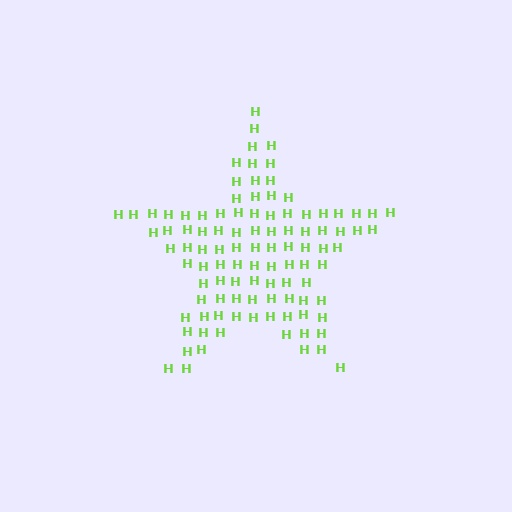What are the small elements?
The small elements are letter H's.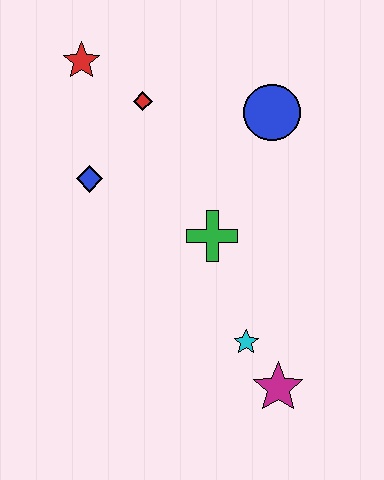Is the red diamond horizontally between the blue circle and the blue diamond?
Yes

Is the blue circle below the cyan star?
No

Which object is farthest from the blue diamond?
The magenta star is farthest from the blue diamond.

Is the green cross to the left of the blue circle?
Yes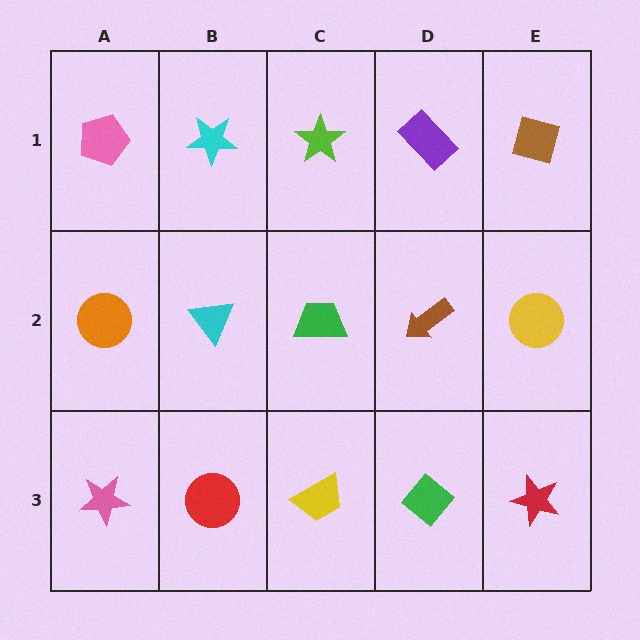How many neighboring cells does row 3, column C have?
3.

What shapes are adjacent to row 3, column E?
A yellow circle (row 2, column E), a green diamond (row 3, column D).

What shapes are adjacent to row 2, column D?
A purple rectangle (row 1, column D), a green diamond (row 3, column D), a green trapezoid (row 2, column C), a yellow circle (row 2, column E).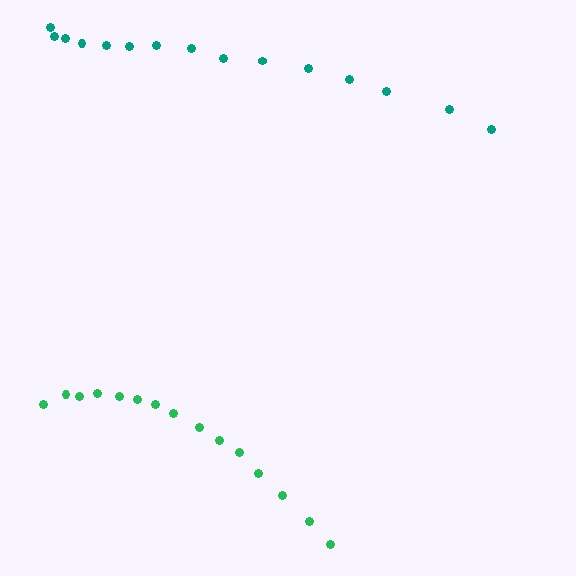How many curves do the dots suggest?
There are 2 distinct paths.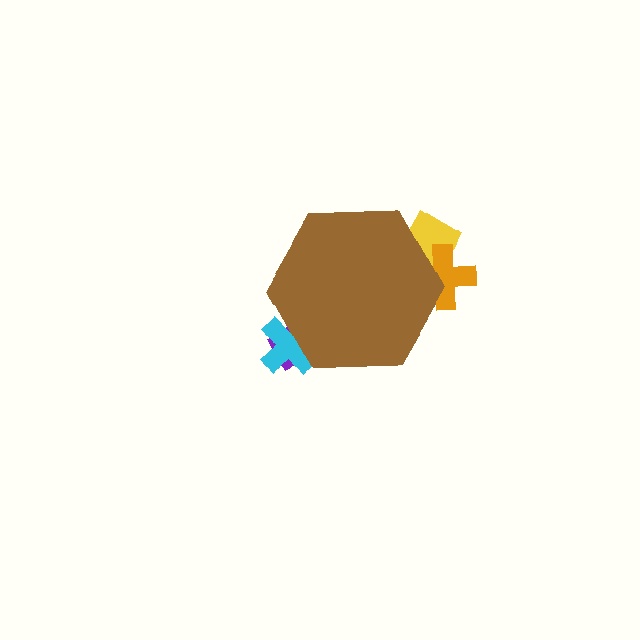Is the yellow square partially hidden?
Yes, the yellow square is partially hidden behind the brown hexagon.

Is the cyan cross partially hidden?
Yes, the cyan cross is partially hidden behind the brown hexagon.